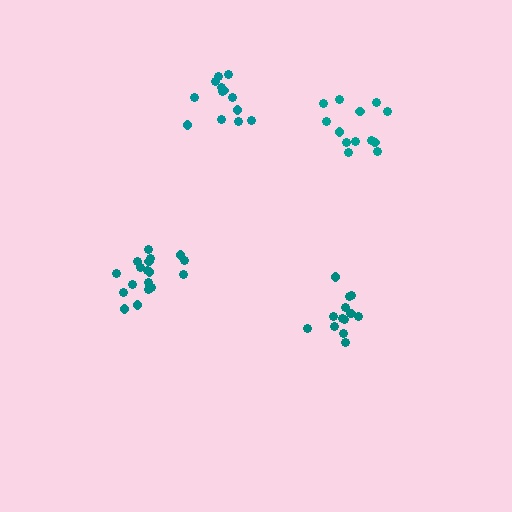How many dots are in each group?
Group 1: 13 dots, Group 2: 13 dots, Group 3: 13 dots, Group 4: 18 dots (57 total).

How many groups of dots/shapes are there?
There are 4 groups.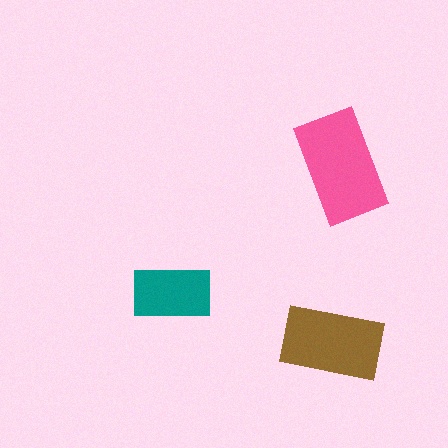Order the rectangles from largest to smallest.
the pink one, the brown one, the teal one.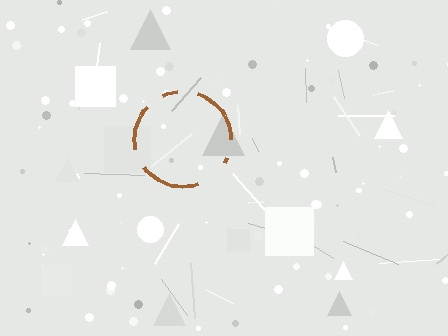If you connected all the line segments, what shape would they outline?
They would outline a circle.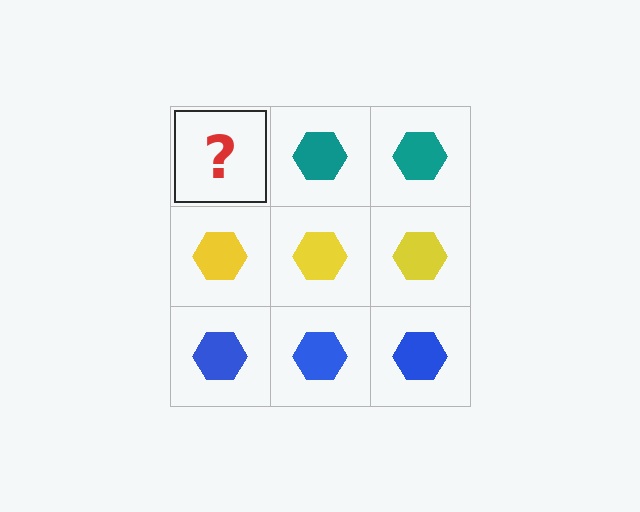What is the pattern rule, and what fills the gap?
The rule is that each row has a consistent color. The gap should be filled with a teal hexagon.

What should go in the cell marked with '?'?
The missing cell should contain a teal hexagon.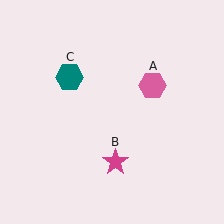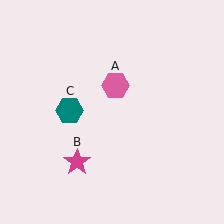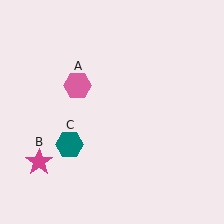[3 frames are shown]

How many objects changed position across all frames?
3 objects changed position: pink hexagon (object A), magenta star (object B), teal hexagon (object C).